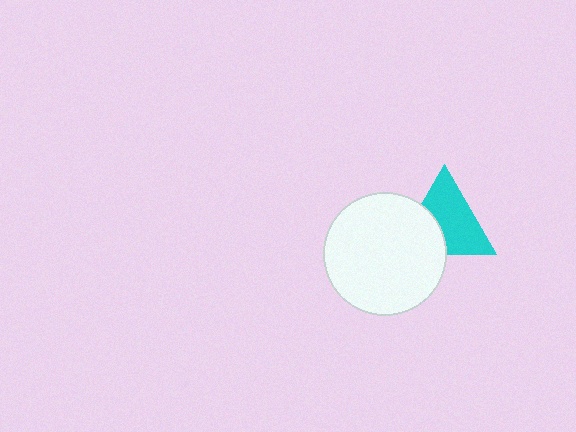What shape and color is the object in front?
The object in front is a white circle.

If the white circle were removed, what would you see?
You would see the complete cyan triangle.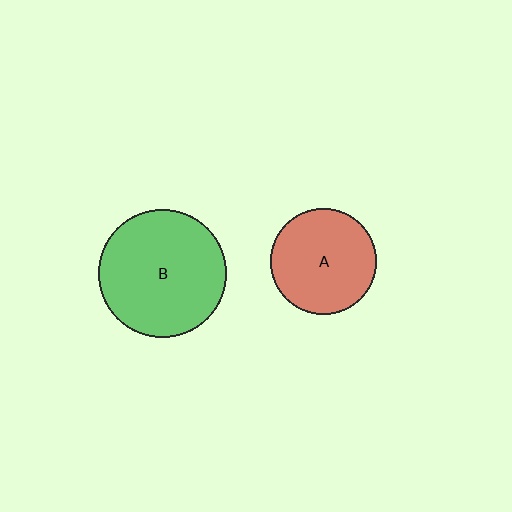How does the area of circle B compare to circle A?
Approximately 1.4 times.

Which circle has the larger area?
Circle B (green).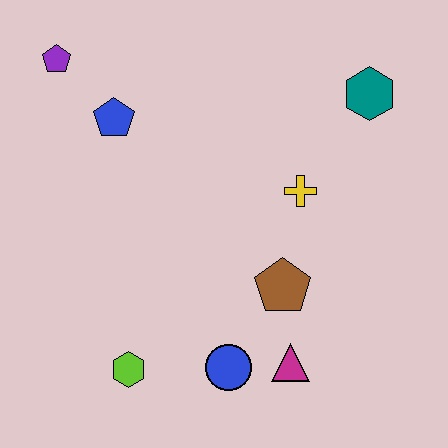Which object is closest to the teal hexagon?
The yellow cross is closest to the teal hexagon.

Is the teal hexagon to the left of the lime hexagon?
No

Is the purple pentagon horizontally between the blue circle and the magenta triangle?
No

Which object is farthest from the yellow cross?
The purple pentagon is farthest from the yellow cross.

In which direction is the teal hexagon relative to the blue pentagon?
The teal hexagon is to the right of the blue pentagon.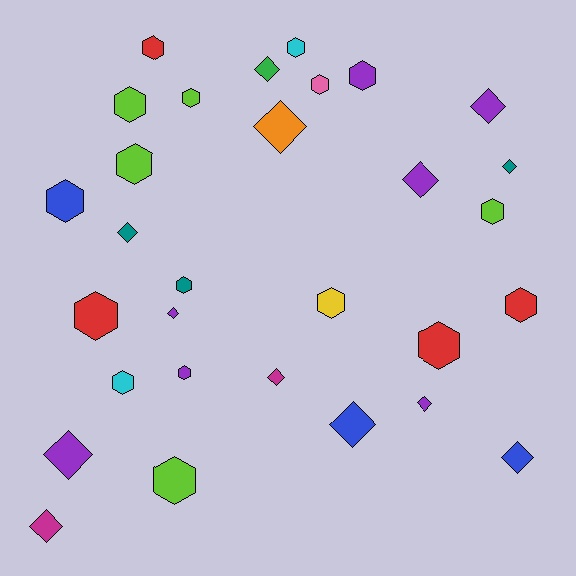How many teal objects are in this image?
There are 3 teal objects.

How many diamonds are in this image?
There are 13 diamonds.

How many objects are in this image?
There are 30 objects.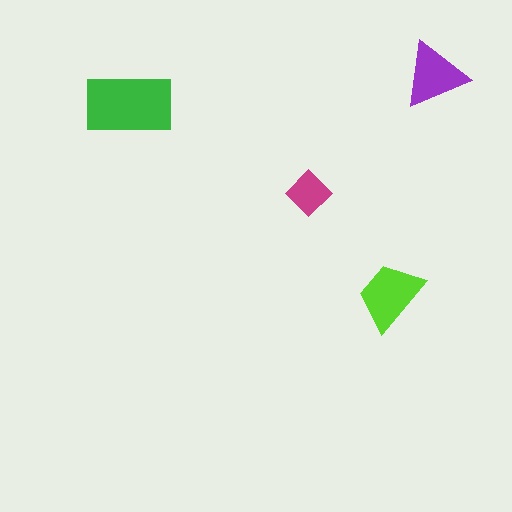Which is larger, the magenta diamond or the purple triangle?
The purple triangle.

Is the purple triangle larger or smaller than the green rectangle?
Smaller.